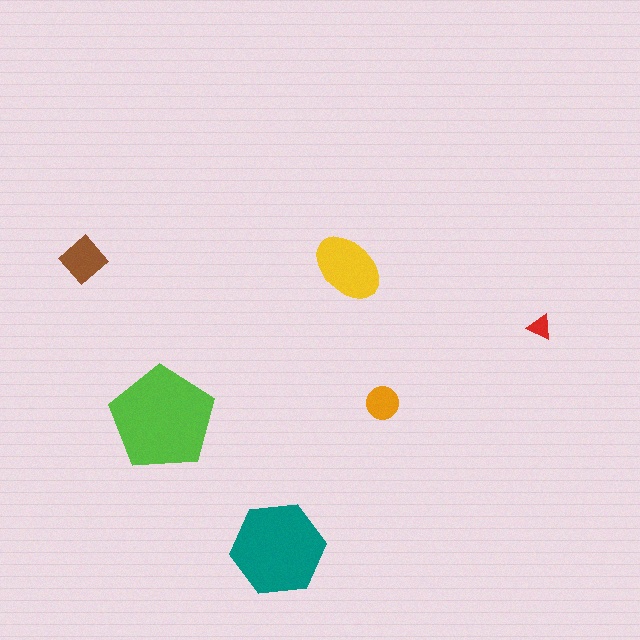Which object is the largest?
The lime pentagon.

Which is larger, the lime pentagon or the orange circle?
The lime pentagon.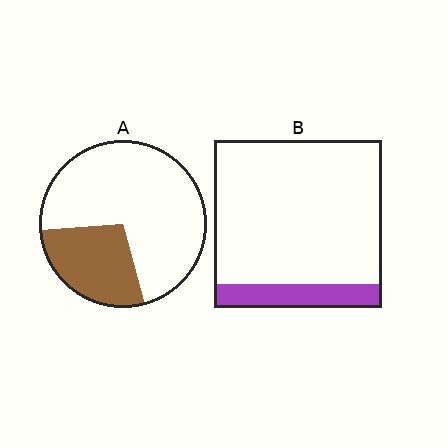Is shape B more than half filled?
No.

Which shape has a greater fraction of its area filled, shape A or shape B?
Shape A.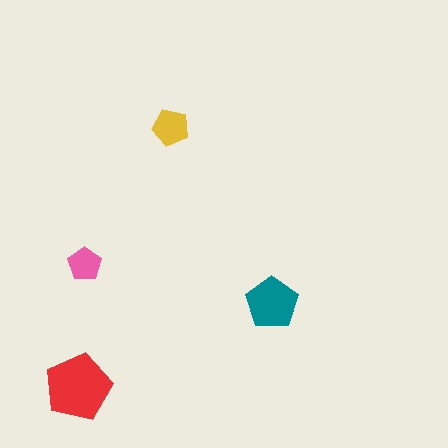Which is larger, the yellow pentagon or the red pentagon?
The red one.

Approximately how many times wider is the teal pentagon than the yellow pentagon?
About 1.5 times wider.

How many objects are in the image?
There are 4 objects in the image.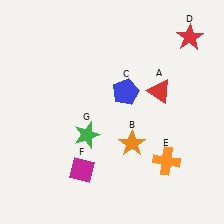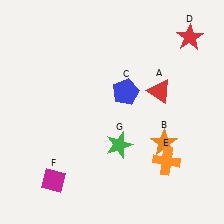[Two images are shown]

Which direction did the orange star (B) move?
The orange star (B) moved right.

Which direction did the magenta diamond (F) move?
The magenta diamond (F) moved left.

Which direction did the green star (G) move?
The green star (G) moved right.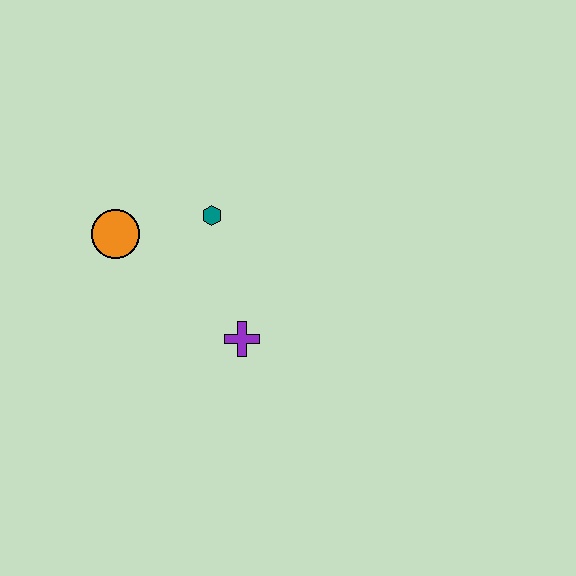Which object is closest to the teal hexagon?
The orange circle is closest to the teal hexagon.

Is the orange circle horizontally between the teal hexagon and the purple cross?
No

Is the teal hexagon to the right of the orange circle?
Yes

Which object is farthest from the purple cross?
The orange circle is farthest from the purple cross.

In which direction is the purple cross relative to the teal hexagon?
The purple cross is below the teal hexagon.